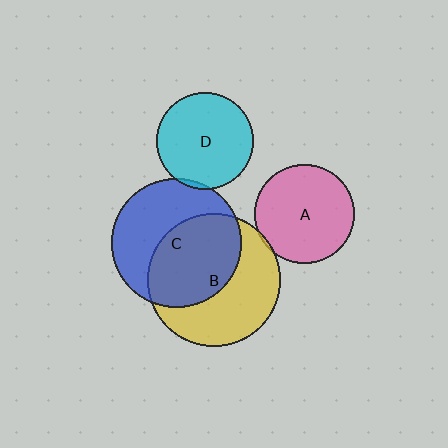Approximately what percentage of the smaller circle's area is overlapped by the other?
Approximately 5%.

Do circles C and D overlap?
Yes.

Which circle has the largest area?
Circle B (yellow).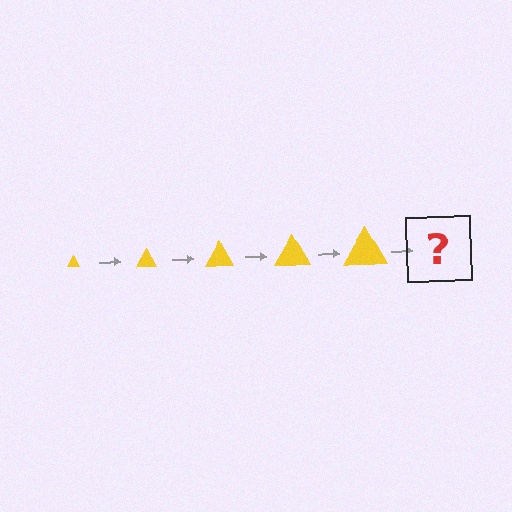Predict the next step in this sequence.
The next step is a yellow triangle, larger than the previous one.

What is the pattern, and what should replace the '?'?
The pattern is that the triangle gets progressively larger each step. The '?' should be a yellow triangle, larger than the previous one.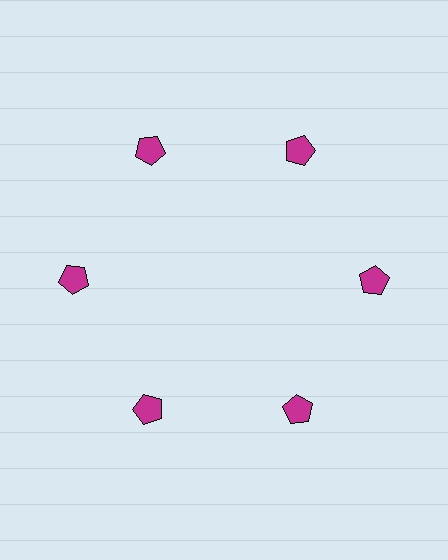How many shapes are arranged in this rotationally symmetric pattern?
There are 6 shapes, arranged in 6 groups of 1.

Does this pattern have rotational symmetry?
Yes, this pattern has 6-fold rotational symmetry. It looks the same after rotating 60 degrees around the center.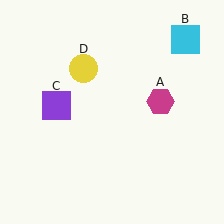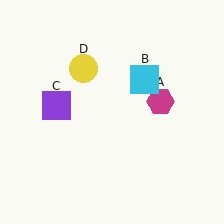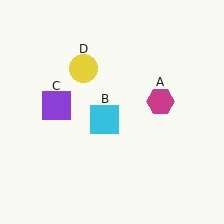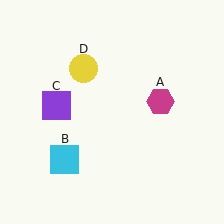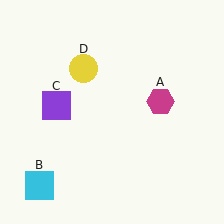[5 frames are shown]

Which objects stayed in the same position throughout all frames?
Magenta hexagon (object A) and purple square (object C) and yellow circle (object D) remained stationary.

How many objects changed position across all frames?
1 object changed position: cyan square (object B).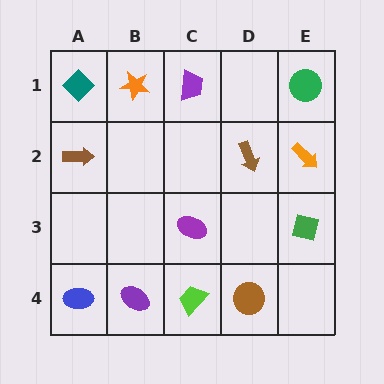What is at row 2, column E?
An orange arrow.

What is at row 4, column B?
A purple ellipse.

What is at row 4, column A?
A blue ellipse.